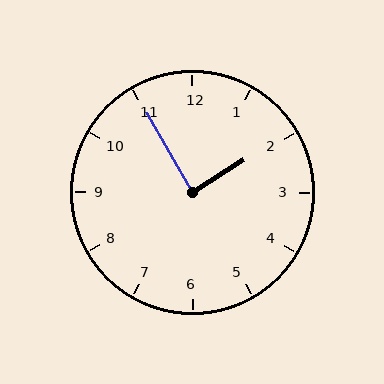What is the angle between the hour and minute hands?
Approximately 88 degrees.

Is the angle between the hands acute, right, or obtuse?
It is right.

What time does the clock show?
1:55.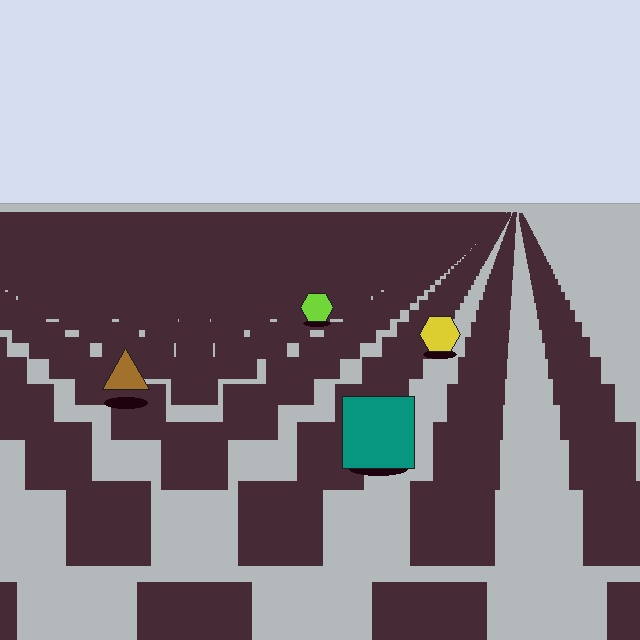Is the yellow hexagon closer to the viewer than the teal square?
No. The teal square is closer — you can tell from the texture gradient: the ground texture is coarser near it.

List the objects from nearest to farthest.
From nearest to farthest: the teal square, the brown triangle, the yellow hexagon, the lime hexagon.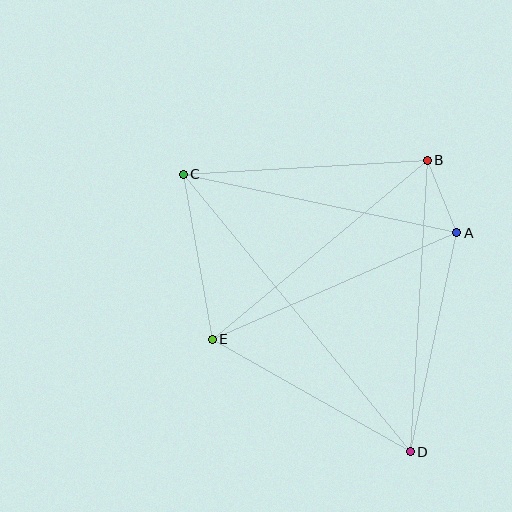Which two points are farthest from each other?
Points C and D are farthest from each other.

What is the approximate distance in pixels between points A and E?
The distance between A and E is approximately 267 pixels.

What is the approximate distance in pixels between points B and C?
The distance between B and C is approximately 244 pixels.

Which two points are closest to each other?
Points A and B are closest to each other.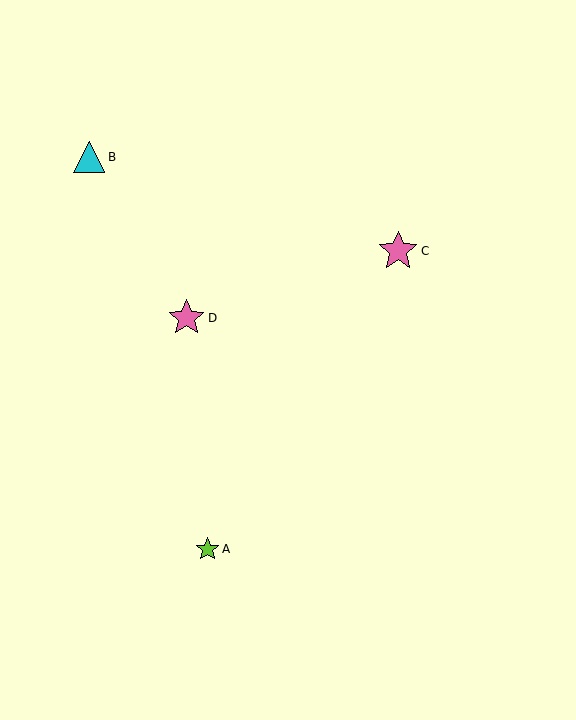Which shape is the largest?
The pink star (labeled C) is the largest.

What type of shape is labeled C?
Shape C is a pink star.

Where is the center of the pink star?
The center of the pink star is at (398, 251).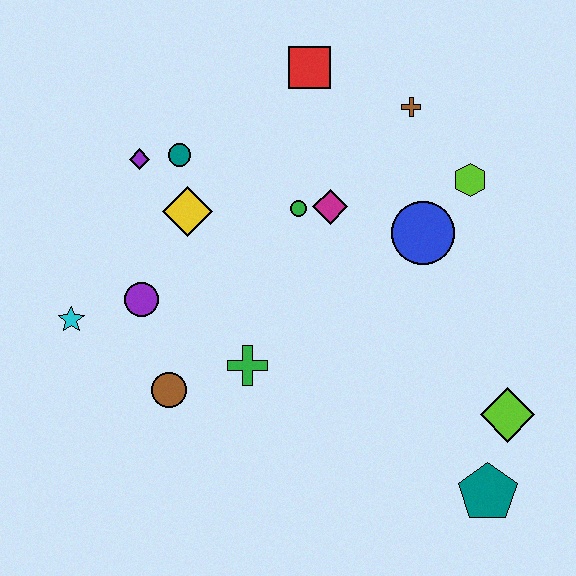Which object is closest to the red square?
The brown cross is closest to the red square.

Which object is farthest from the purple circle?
The teal pentagon is farthest from the purple circle.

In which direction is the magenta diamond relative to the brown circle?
The magenta diamond is above the brown circle.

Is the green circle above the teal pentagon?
Yes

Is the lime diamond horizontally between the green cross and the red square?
No